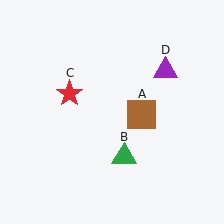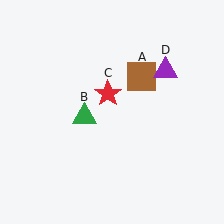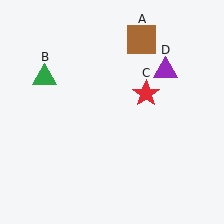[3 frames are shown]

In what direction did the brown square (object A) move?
The brown square (object A) moved up.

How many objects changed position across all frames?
3 objects changed position: brown square (object A), green triangle (object B), red star (object C).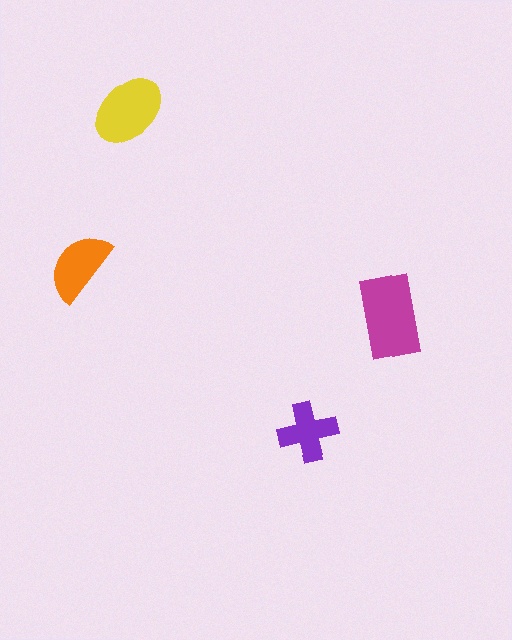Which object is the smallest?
The purple cross.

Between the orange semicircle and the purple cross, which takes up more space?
The orange semicircle.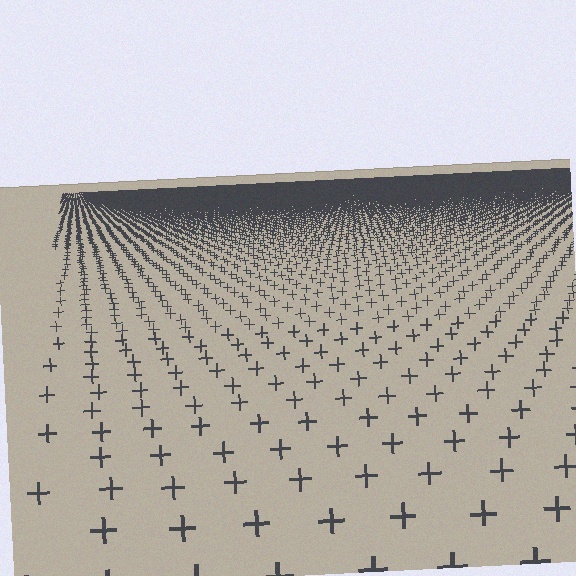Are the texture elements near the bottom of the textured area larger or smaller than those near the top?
Larger. Near the bottom, elements are closer to the viewer and appear at a bigger on-screen size.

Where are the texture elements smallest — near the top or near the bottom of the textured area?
Near the top.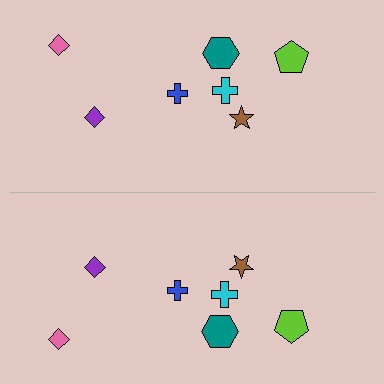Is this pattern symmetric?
Yes, this pattern has bilateral (reflection) symmetry.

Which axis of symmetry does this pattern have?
The pattern has a horizontal axis of symmetry running through the center of the image.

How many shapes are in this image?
There are 14 shapes in this image.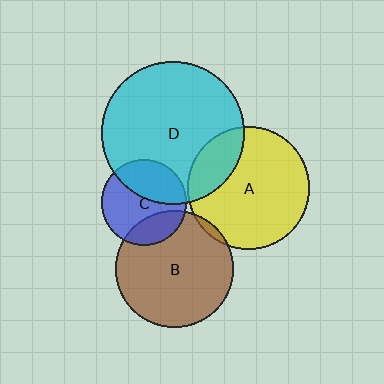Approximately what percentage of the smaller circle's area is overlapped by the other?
Approximately 20%.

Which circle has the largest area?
Circle D (cyan).